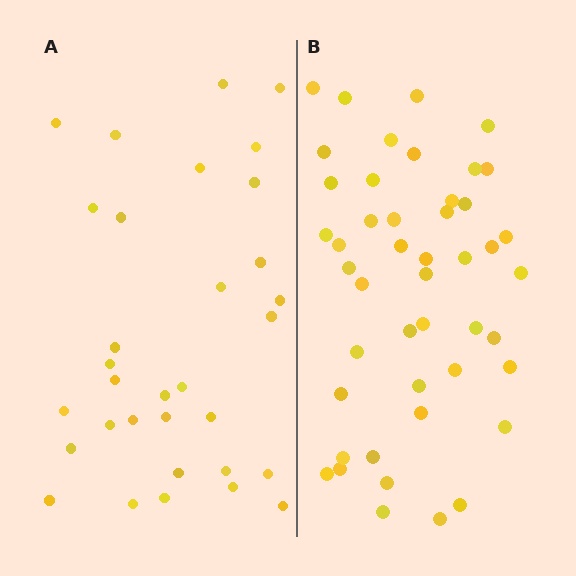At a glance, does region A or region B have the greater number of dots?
Region B (the right region) has more dots.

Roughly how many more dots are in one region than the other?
Region B has approximately 15 more dots than region A.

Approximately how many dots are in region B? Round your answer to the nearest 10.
About 50 dots. (The exact count is 46, which rounds to 50.)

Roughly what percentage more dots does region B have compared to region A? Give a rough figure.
About 45% more.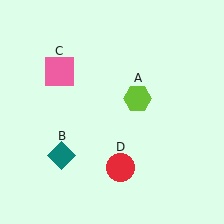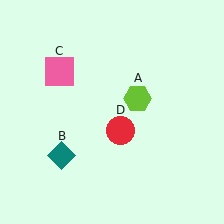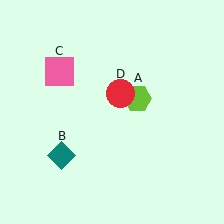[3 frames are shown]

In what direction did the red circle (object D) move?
The red circle (object D) moved up.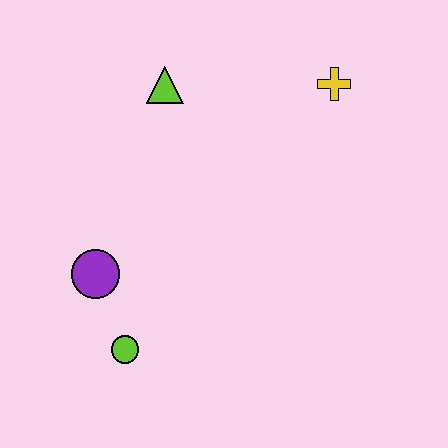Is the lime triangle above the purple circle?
Yes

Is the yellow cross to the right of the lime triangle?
Yes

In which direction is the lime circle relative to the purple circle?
The lime circle is below the purple circle.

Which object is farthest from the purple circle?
The yellow cross is farthest from the purple circle.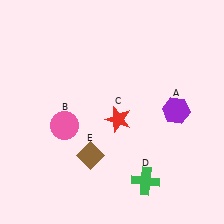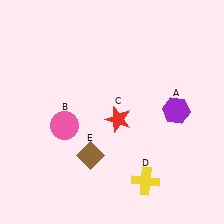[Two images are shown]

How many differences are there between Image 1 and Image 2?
There is 1 difference between the two images.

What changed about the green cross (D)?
In Image 1, D is green. In Image 2, it changed to yellow.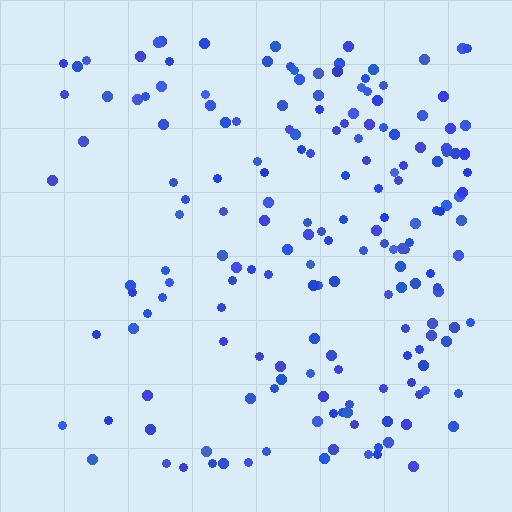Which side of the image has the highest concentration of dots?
The right.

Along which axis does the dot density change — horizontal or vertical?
Horizontal.